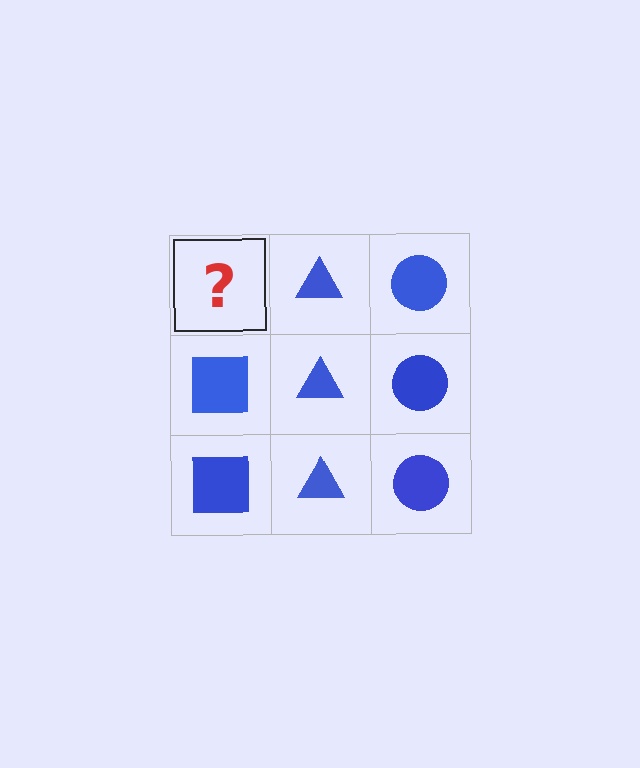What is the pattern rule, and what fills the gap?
The rule is that each column has a consistent shape. The gap should be filled with a blue square.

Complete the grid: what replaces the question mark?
The question mark should be replaced with a blue square.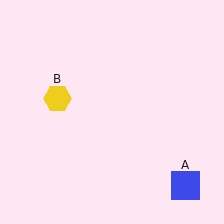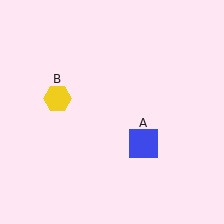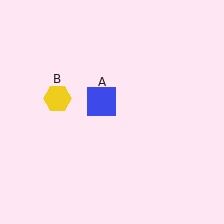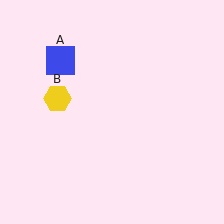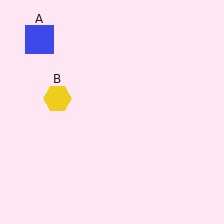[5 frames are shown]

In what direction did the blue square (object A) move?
The blue square (object A) moved up and to the left.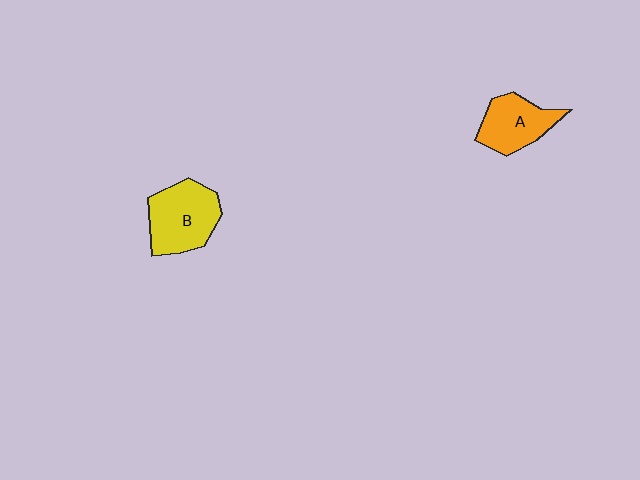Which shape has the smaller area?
Shape A (orange).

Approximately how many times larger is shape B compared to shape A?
Approximately 1.3 times.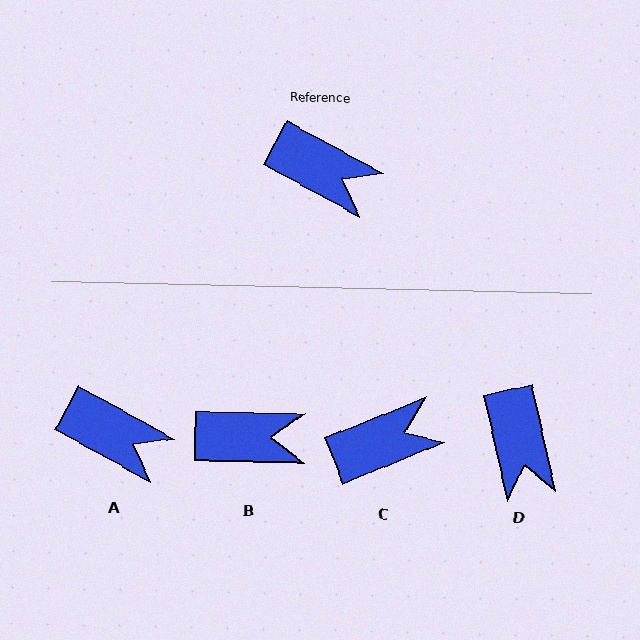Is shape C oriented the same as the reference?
No, it is off by about 51 degrees.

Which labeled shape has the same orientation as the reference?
A.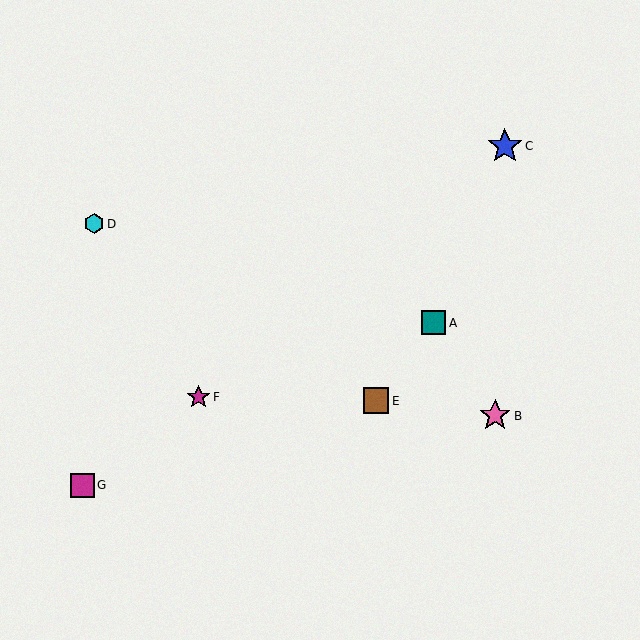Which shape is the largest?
The blue star (labeled C) is the largest.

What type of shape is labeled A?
Shape A is a teal square.